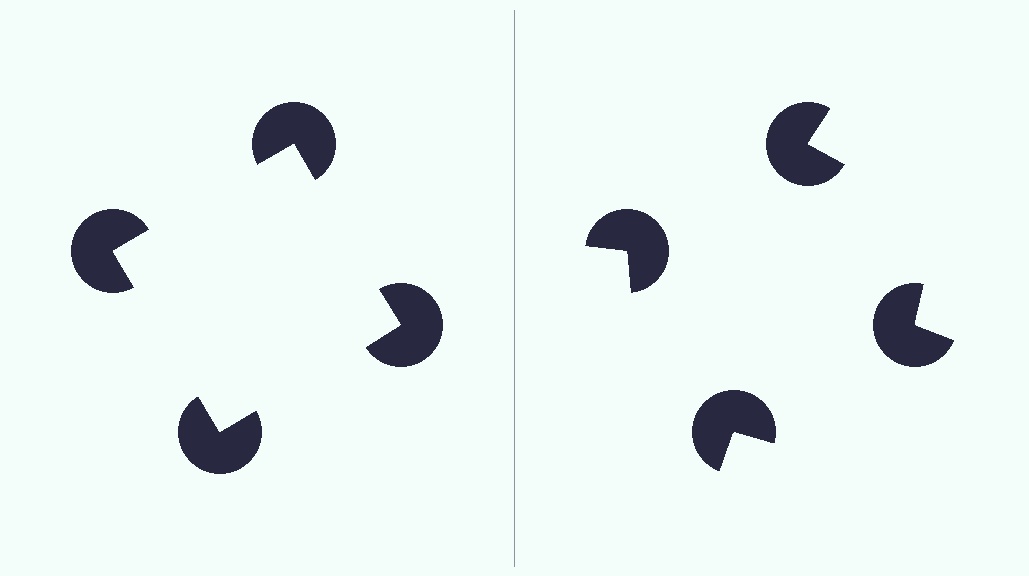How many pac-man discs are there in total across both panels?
8 — 4 on each side.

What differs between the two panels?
The pac-man discs are positioned identically on both sides; only the wedge orientations differ. On the left they align to a square; on the right they are misaligned.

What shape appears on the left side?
An illusory square.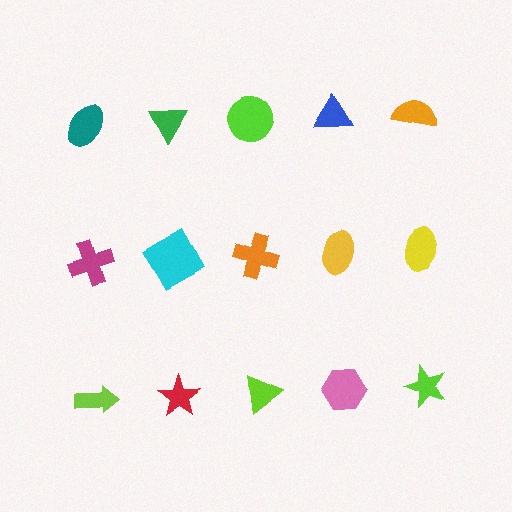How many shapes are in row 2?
5 shapes.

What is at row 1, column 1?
A teal ellipse.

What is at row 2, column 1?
A magenta cross.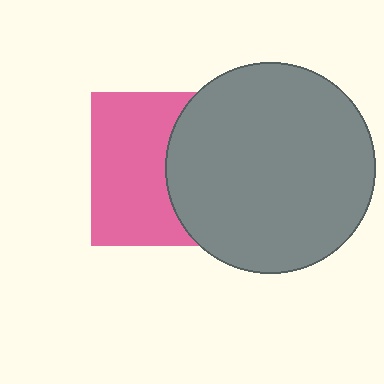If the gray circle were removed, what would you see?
You would see the complete pink square.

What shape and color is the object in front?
The object in front is a gray circle.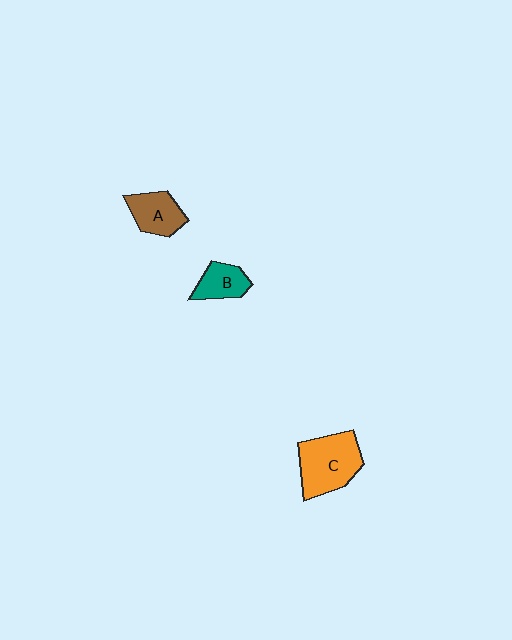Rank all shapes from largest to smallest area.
From largest to smallest: C (orange), A (brown), B (teal).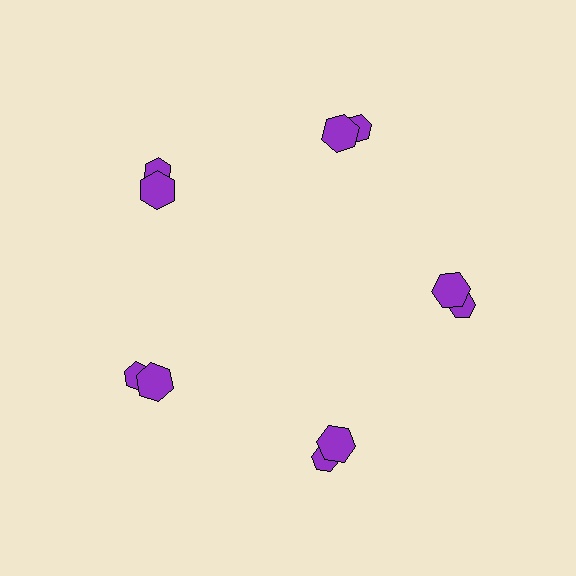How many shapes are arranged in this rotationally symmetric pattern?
There are 10 shapes, arranged in 5 groups of 2.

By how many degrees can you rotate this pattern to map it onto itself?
The pattern maps onto itself every 72 degrees of rotation.